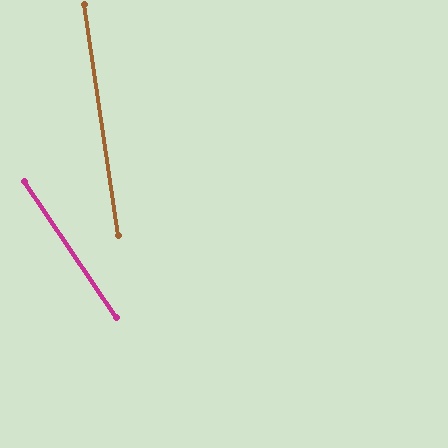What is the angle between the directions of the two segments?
Approximately 26 degrees.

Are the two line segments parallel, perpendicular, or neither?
Neither parallel nor perpendicular — they differ by about 26°.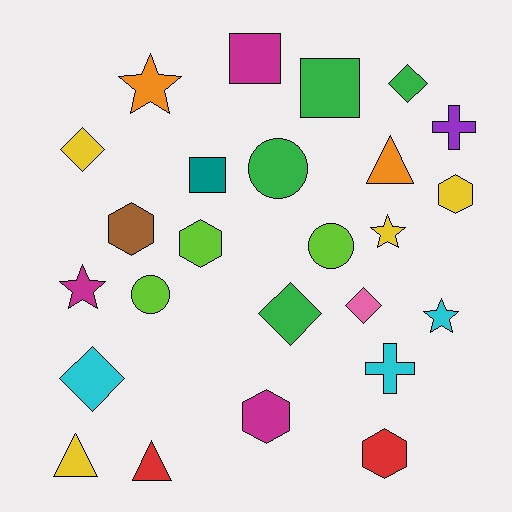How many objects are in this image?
There are 25 objects.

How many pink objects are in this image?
There is 1 pink object.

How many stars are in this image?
There are 4 stars.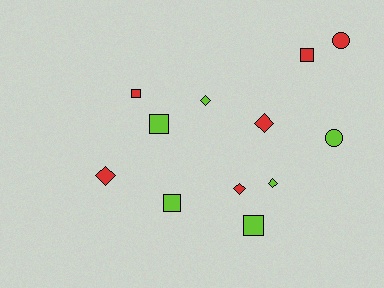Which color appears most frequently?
Lime, with 6 objects.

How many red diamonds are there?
There are 3 red diamonds.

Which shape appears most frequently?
Diamond, with 5 objects.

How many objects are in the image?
There are 12 objects.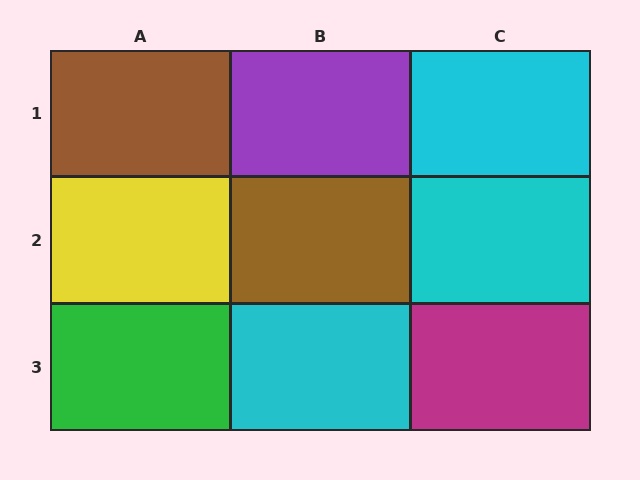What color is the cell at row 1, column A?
Brown.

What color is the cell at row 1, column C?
Cyan.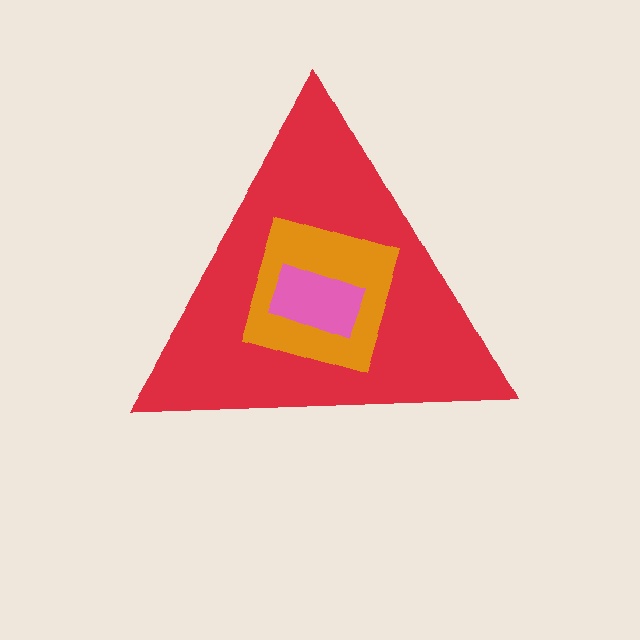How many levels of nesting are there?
3.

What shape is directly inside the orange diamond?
The pink rectangle.